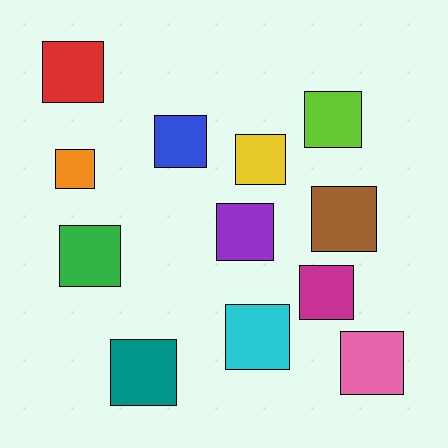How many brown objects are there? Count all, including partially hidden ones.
There is 1 brown object.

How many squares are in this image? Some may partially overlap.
There are 12 squares.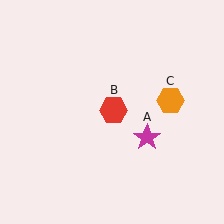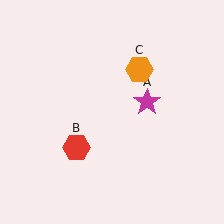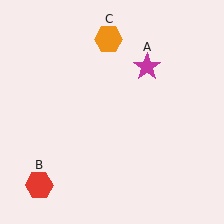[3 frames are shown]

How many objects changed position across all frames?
3 objects changed position: magenta star (object A), red hexagon (object B), orange hexagon (object C).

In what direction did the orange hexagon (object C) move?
The orange hexagon (object C) moved up and to the left.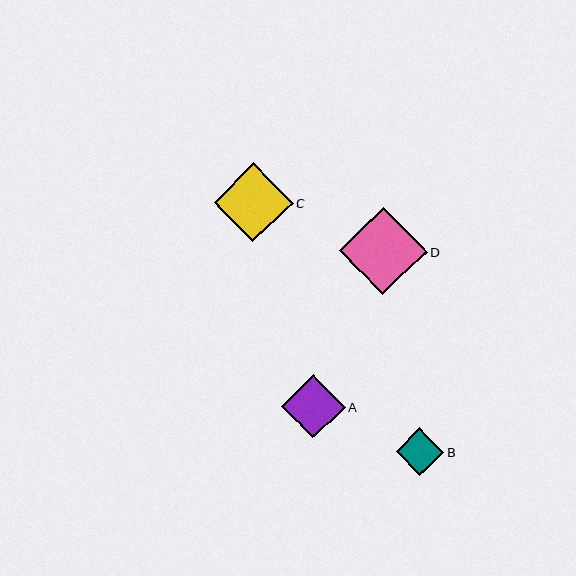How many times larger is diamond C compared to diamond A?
Diamond C is approximately 1.2 times the size of diamond A.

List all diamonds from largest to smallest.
From largest to smallest: D, C, A, B.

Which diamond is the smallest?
Diamond B is the smallest with a size of approximately 48 pixels.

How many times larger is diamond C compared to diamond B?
Diamond C is approximately 1.7 times the size of diamond B.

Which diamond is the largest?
Diamond D is the largest with a size of approximately 88 pixels.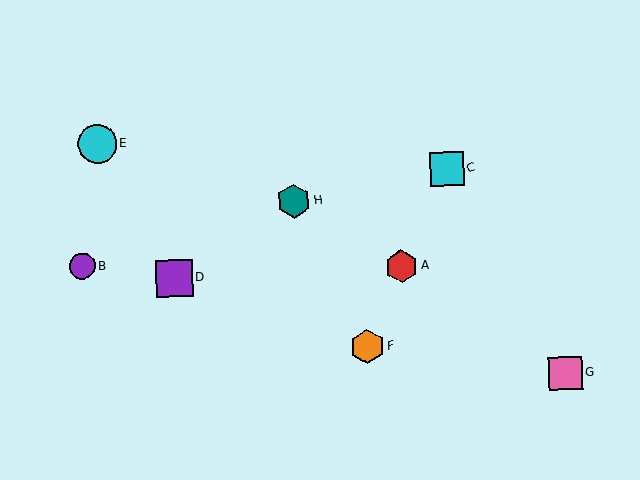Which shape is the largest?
The cyan circle (labeled E) is the largest.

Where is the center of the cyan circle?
The center of the cyan circle is at (97, 144).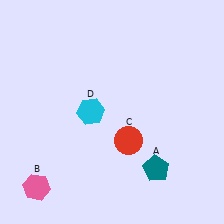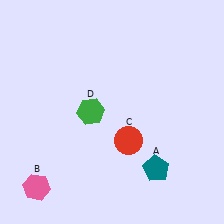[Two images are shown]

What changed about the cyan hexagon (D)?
In Image 1, D is cyan. In Image 2, it changed to green.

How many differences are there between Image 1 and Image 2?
There is 1 difference between the two images.